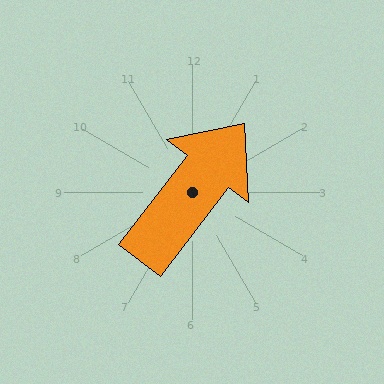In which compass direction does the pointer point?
Northeast.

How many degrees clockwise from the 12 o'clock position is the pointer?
Approximately 37 degrees.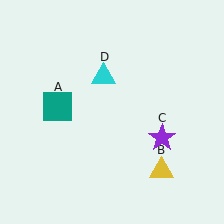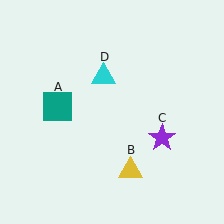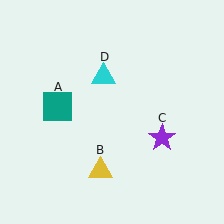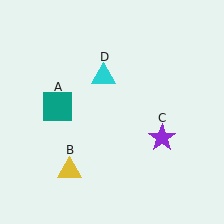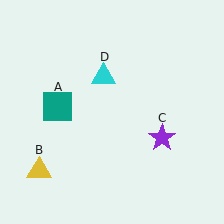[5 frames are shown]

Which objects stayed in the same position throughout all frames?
Teal square (object A) and purple star (object C) and cyan triangle (object D) remained stationary.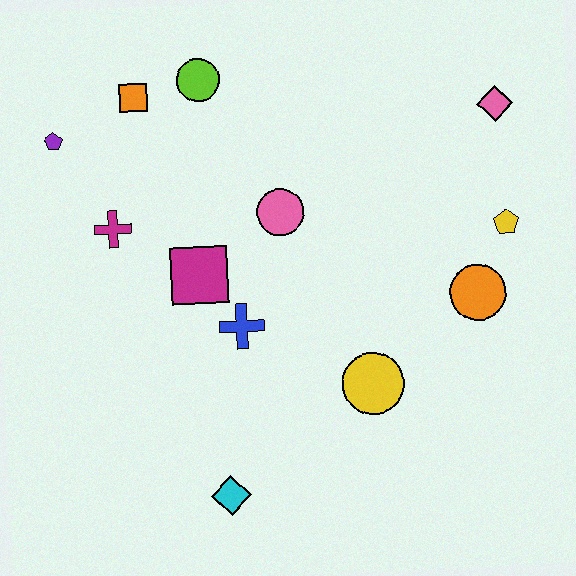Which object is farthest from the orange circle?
The purple pentagon is farthest from the orange circle.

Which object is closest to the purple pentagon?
The orange square is closest to the purple pentagon.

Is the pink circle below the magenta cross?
No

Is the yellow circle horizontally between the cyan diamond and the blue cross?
No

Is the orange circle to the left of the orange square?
No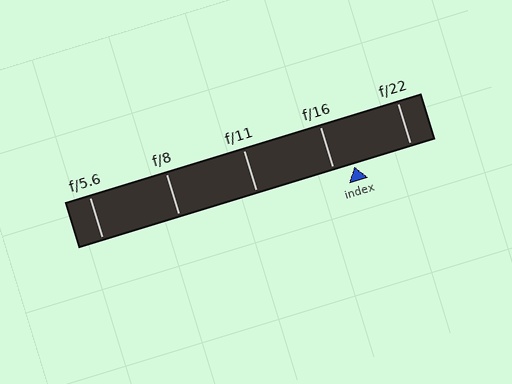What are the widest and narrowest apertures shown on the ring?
The widest aperture shown is f/5.6 and the narrowest is f/22.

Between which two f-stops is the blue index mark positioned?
The index mark is between f/16 and f/22.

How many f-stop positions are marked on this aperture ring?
There are 5 f-stop positions marked.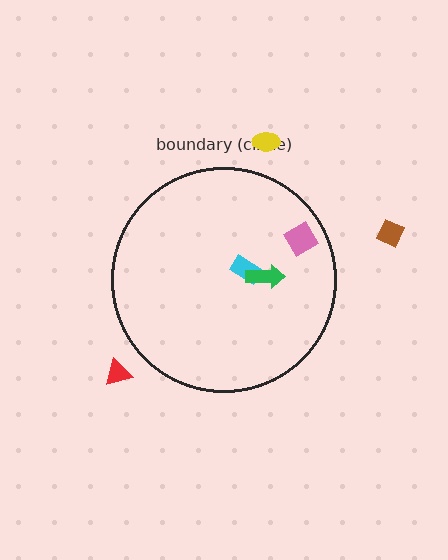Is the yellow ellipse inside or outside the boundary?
Outside.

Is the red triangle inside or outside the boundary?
Outside.